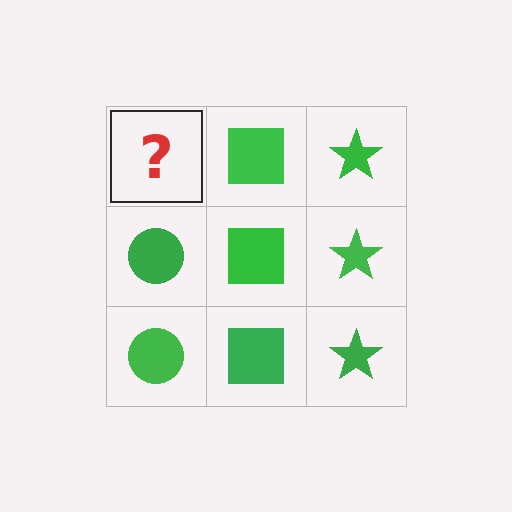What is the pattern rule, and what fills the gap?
The rule is that each column has a consistent shape. The gap should be filled with a green circle.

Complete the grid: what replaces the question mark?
The question mark should be replaced with a green circle.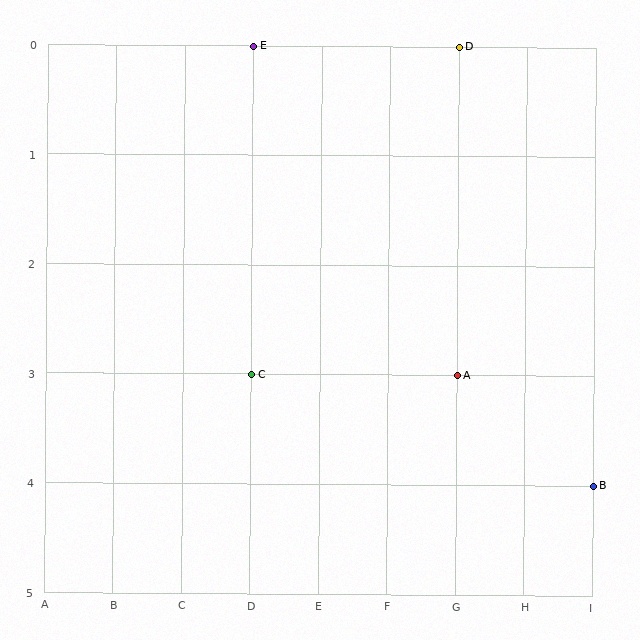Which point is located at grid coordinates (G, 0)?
Point D is at (G, 0).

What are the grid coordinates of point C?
Point C is at grid coordinates (D, 3).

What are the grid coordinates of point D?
Point D is at grid coordinates (G, 0).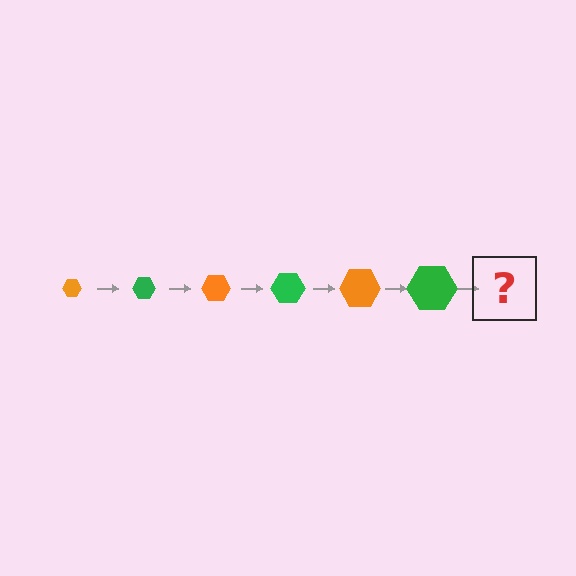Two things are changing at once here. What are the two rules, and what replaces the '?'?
The two rules are that the hexagon grows larger each step and the color cycles through orange and green. The '?' should be an orange hexagon, larger than the previous one.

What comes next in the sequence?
The next element should be an orange hexagon, larger than the previous one.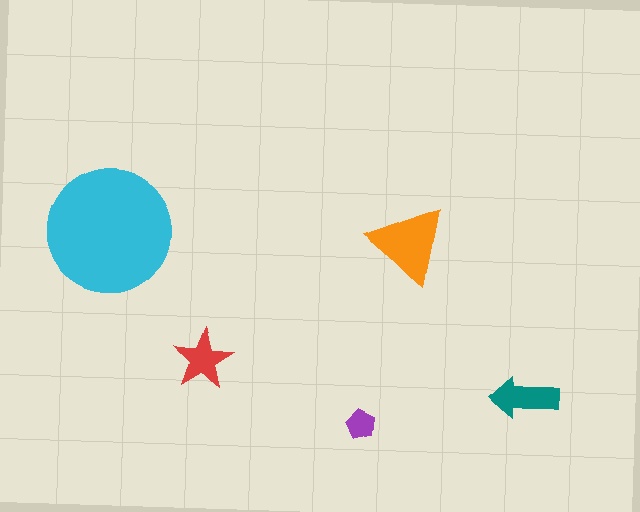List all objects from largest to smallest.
The cyan circle, the orange triangle, the teal arrow, the red star, the purple pentagon.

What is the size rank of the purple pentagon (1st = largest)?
5th.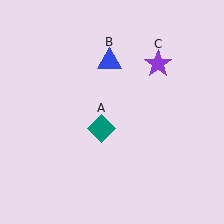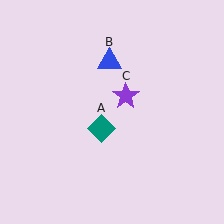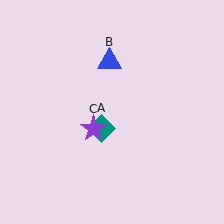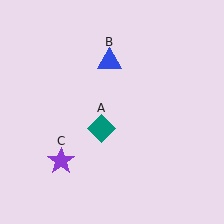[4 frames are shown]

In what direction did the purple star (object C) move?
The purple star (object C) moved down and to the left.